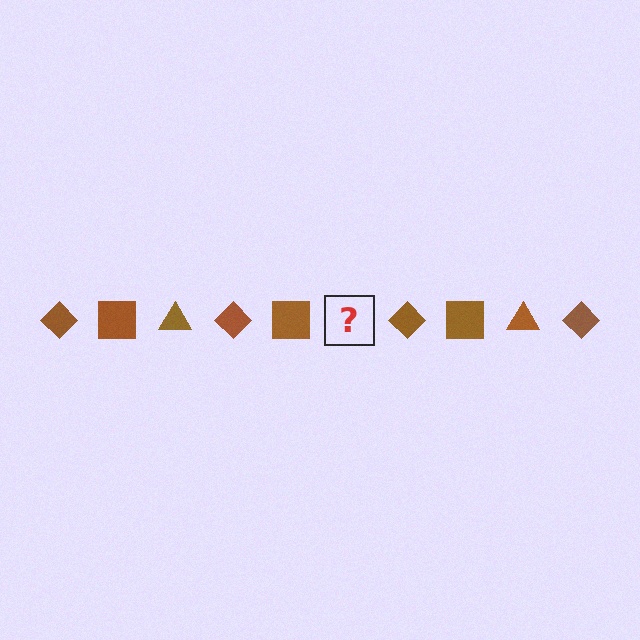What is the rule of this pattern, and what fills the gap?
The rule is that the pattern cycles through diamond, square, triangle shapes in brown. The gap should be filled with a brown triangle.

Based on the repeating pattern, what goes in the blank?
The blank should be a brown triangle.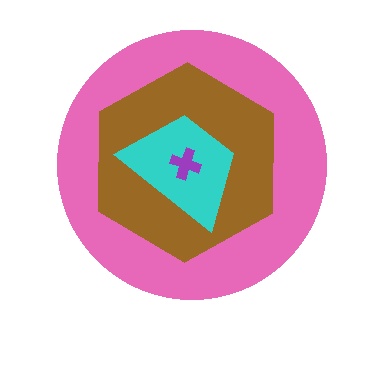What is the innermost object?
The purple cross.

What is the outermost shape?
The pink circle.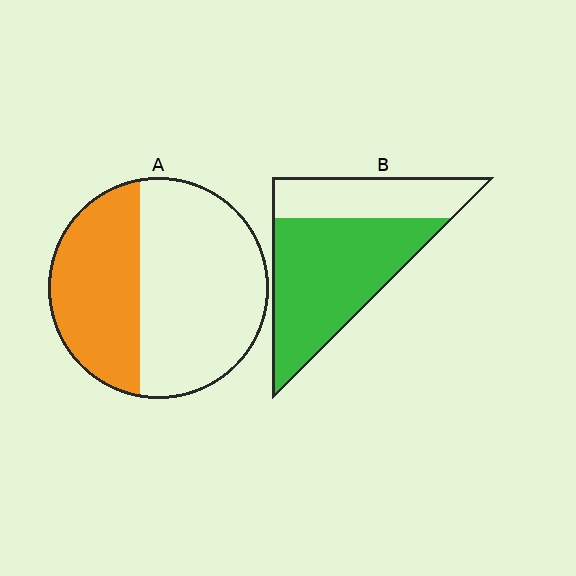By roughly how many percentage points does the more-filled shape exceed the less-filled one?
By roughly 25 percentage points (B over A).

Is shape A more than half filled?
No.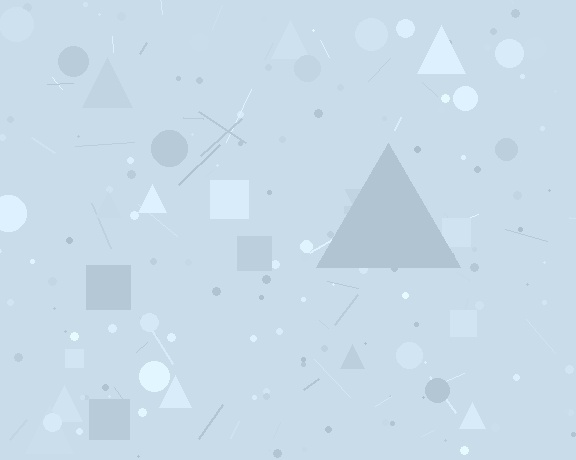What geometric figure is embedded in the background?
A triangle is embedded in the background.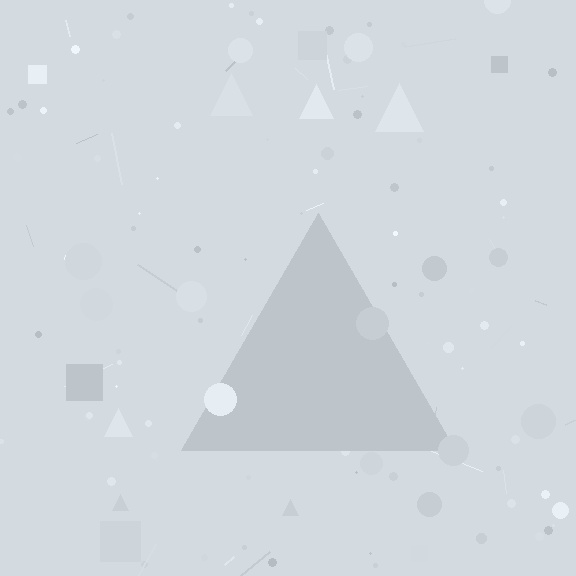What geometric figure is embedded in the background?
A triangle is embedded in the background.